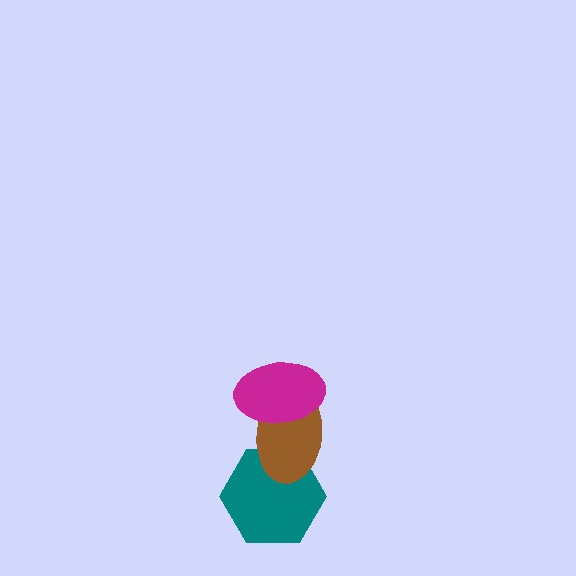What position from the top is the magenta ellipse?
The magenta ellipse is 1st from the top.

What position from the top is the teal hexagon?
The teal hexagon is 3rd from the top.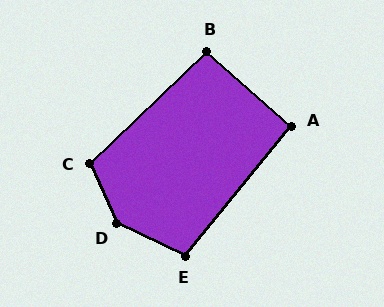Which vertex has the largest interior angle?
D, at approximately 139 degrees.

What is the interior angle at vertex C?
Approximately 109 degrees (obtuse).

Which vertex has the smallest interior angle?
A, at approximately 92 degrees.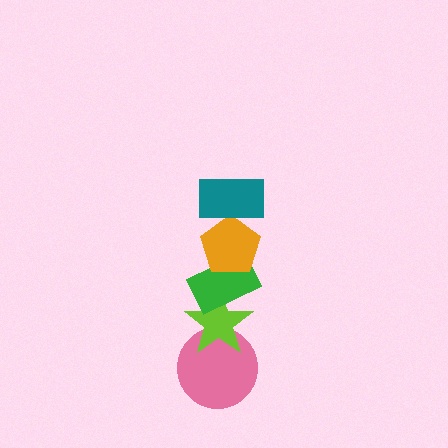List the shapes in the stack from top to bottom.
From top to bottom: the teal rectangle, the orange pentagon, the green rectangle, the lime star, the pink circle.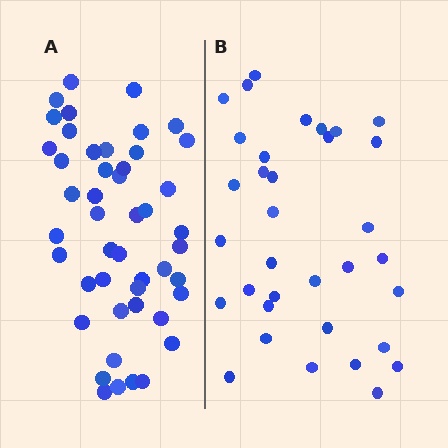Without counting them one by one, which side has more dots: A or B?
Region A (the left region) has more dots.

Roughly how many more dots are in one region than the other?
Region A has approximately 15 more dots than region B.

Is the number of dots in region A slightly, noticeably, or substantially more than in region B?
Region A has noticeably more, but not dramatically so. The ratio is roughly 1.4 to 1.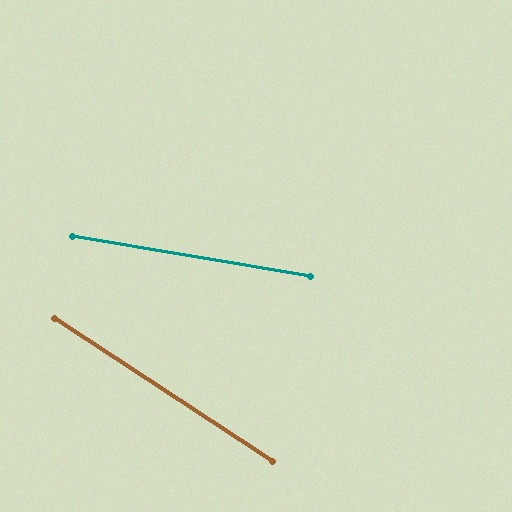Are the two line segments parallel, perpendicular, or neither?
Neither parallel nor perpendicular — they differ by about 24°.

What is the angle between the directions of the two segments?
Approximately 24 degrees.